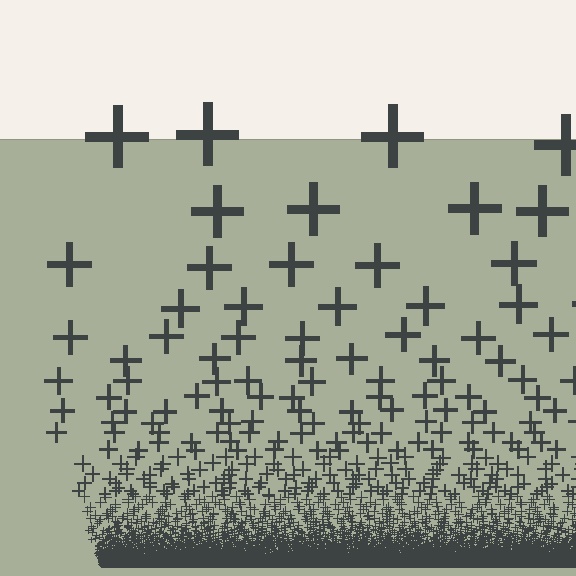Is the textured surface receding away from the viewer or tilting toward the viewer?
The surface appears to tilt toward the viewer. Texture elements get larger and sparser toward the top.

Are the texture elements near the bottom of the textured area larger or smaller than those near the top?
Smaller. The gradient is inverted — elements near the bottom are smaller and denser.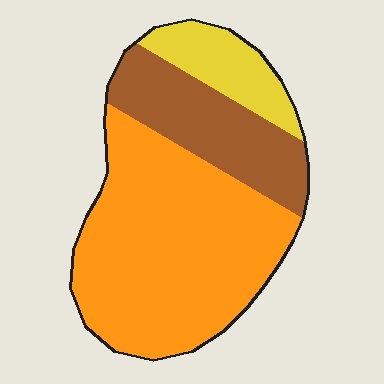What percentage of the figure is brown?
Brown takes up about one quarter (1/4) of the figure.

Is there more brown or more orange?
Orange.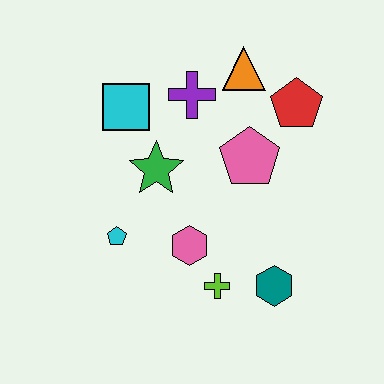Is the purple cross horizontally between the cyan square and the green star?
No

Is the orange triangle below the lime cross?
No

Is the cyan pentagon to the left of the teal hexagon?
Yes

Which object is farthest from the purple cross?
The teal hexagon is farthest from the purple cross.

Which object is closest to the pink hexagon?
The lime cross is closest to the pink hexagon.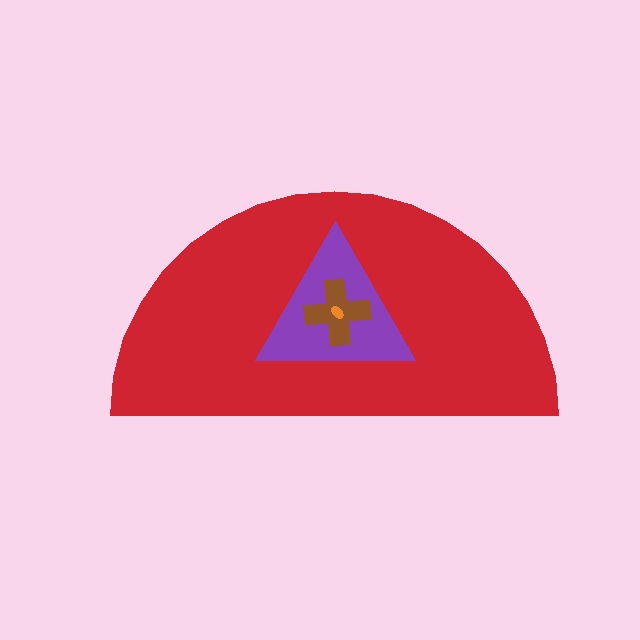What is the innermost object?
The orange ellipse.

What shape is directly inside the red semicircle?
The purple triangle.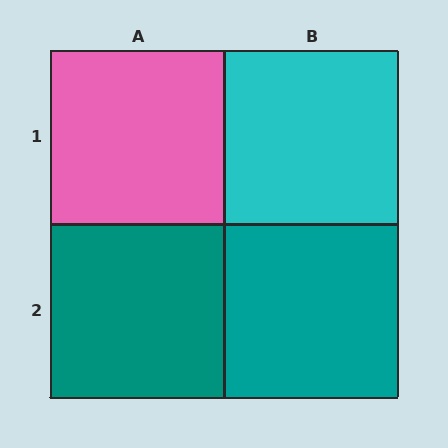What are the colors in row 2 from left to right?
Teal, teal.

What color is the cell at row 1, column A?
Pink.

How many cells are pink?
1 cell is pink.